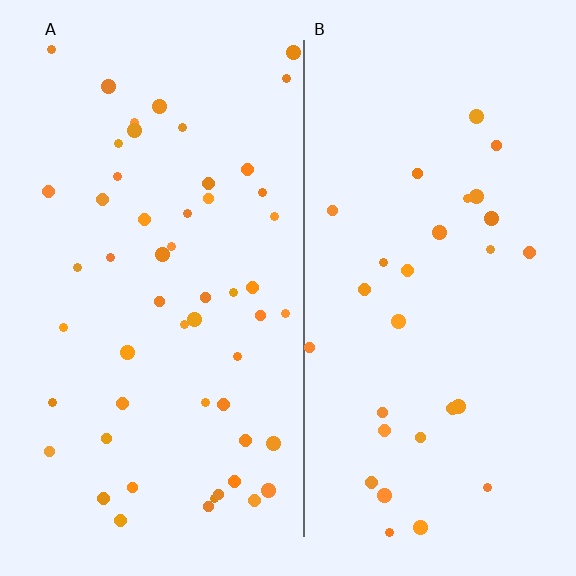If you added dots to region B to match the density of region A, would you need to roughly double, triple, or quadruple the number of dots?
Approximately double.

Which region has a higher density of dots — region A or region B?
A (the left).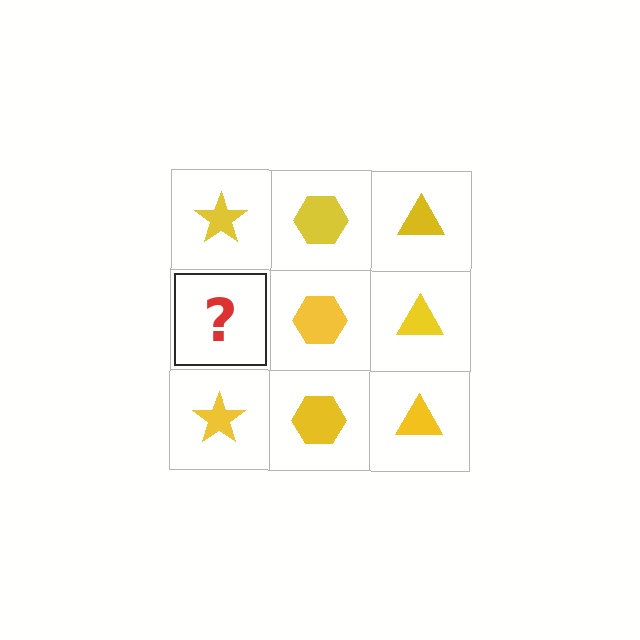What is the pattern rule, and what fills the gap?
The rule is that each column has a consistent shape. The gap should be filled with a yellow star.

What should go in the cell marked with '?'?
The missing cell should contain a yellow star.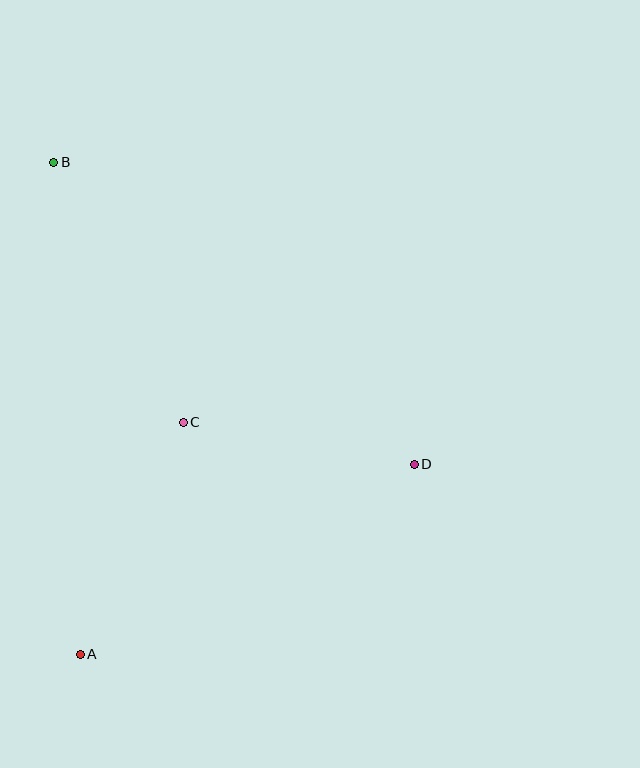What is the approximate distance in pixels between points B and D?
The distance between B and D is approximately 470 pixels.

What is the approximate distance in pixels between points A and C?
The distance between A and C is approximately 254 pixels.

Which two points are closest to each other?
Points C and D are closest to each other.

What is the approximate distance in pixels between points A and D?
The distance between A and D is approximately 384 pixels.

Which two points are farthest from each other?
Points A and B are farthest from each other.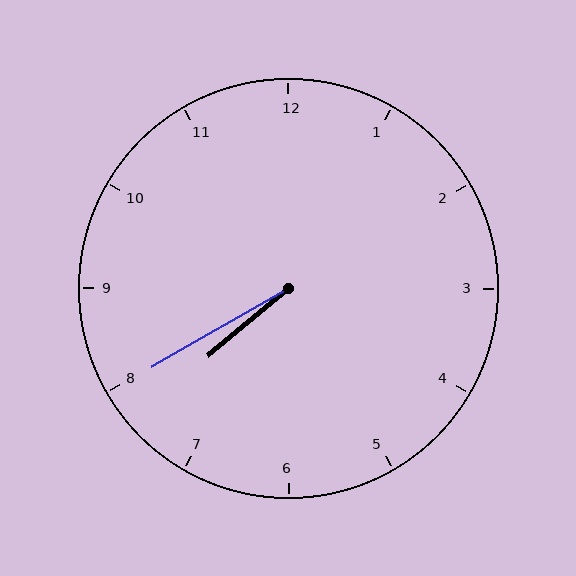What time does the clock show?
7:40.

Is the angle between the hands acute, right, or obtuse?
It is acute.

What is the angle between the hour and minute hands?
Approximately 10 degrees.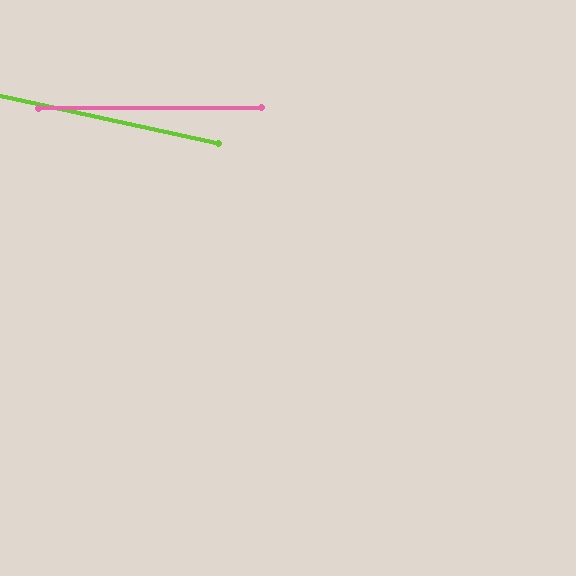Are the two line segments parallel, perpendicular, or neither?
Neither parallel nor perpendicular — they differ by about 13°.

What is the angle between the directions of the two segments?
Approximately 13 degrees.